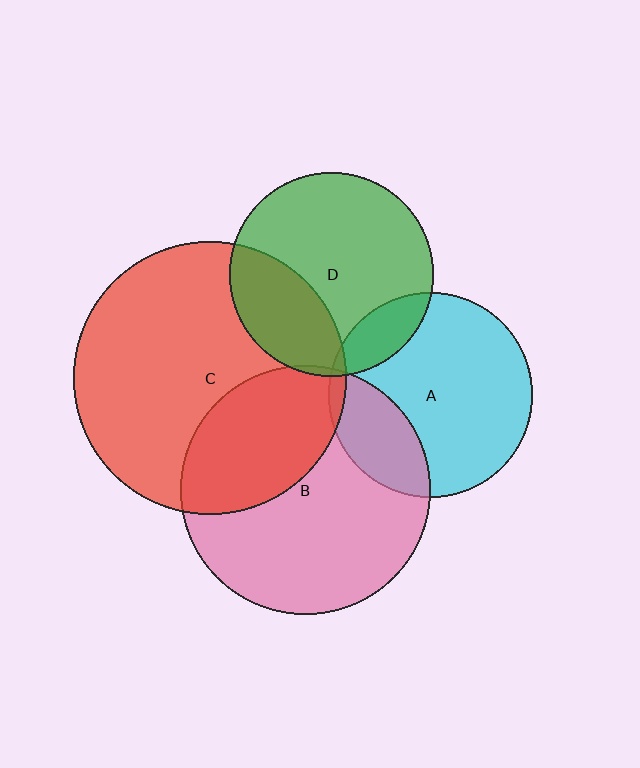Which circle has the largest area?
Circle C (red).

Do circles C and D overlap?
Yes.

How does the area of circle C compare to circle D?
Approximately 1.8 times.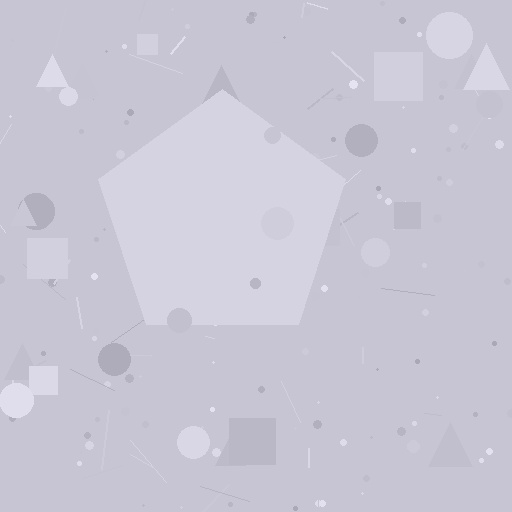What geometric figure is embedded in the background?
A pentagon is embedded in the background.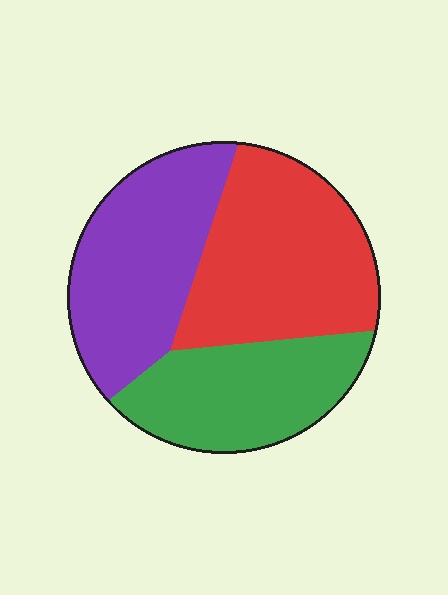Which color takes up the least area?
Green, at roughly 30%.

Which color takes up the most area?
Red, at roughly 40%.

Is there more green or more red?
Red.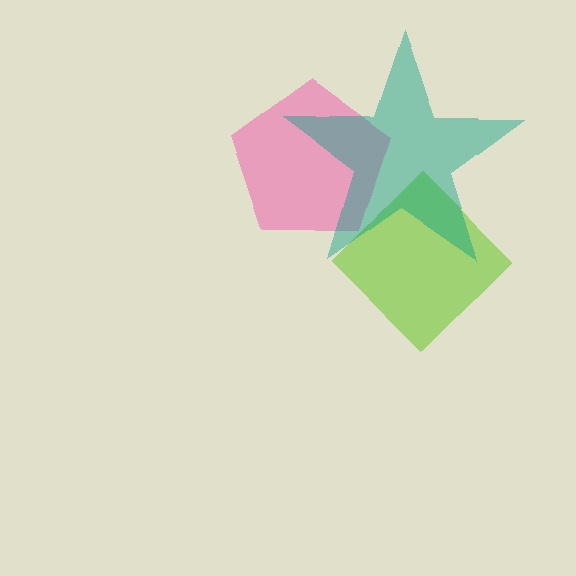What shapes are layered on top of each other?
The layered shapes are: a pink pentagon, a lime diamond, a teal star.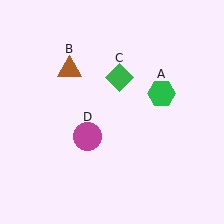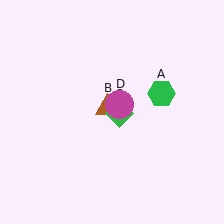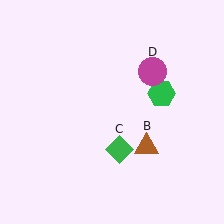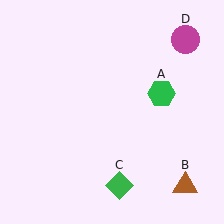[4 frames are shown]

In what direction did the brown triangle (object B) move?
The brown triangle (object B) moved down and to the right.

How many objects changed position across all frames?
3 objects changed position: brown triangle (object B), green diamond (object C), magenta circle (object D).